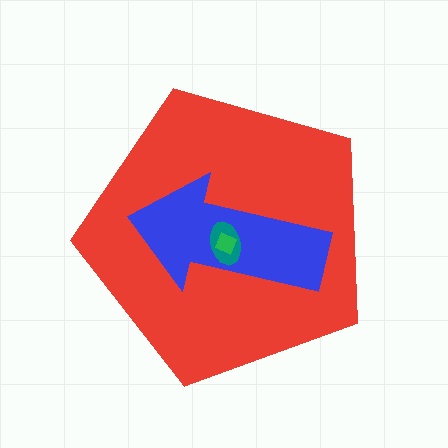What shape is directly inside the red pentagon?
The blue arrow.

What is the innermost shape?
The green diamond.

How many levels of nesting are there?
4.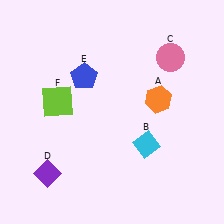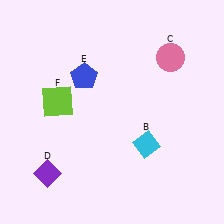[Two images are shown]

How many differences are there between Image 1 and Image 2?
There is 1 difference between the two images.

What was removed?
The orange hexagon (A) was removed in Image 2.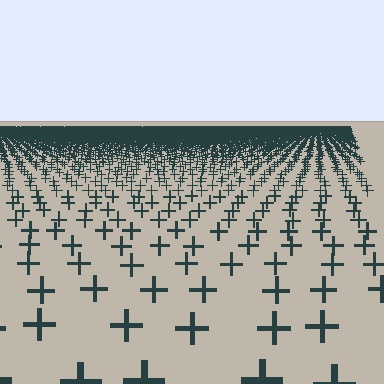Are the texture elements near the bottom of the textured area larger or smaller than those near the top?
Larger. Near the bottom, elements are closer to the viewer and appear at a bigger on-screen size.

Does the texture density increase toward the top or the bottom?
Density increases toward the top.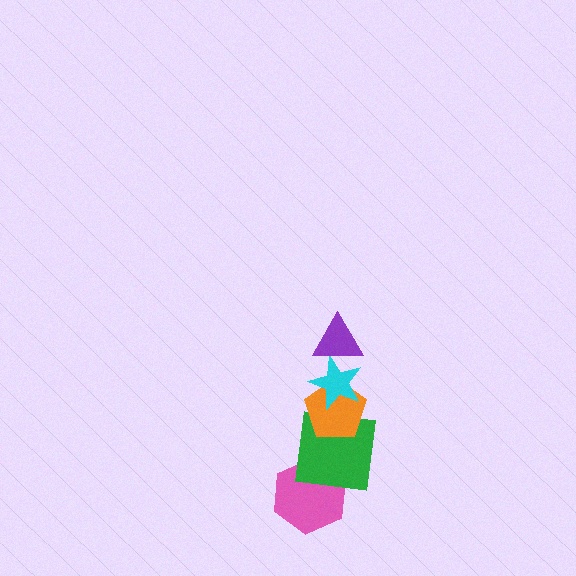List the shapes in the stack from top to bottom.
From top to bottom: the purple triangle, the cyan star, the orange pentagon, the green square, the pink hexagon.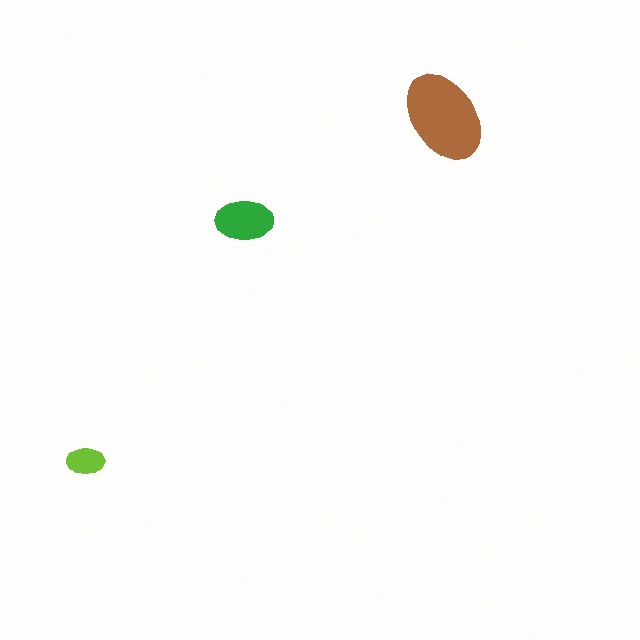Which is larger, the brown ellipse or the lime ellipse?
The brown one.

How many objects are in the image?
There are 3 objects in the image.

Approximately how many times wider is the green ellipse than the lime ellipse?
About 1.5 times wider.